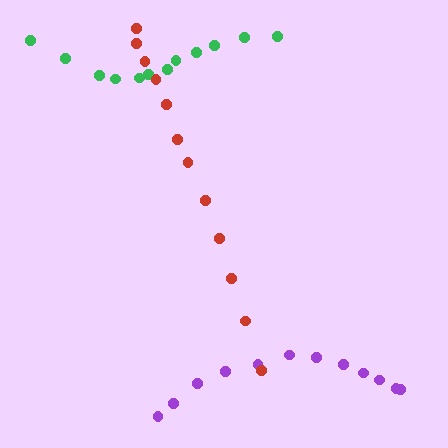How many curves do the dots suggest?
There are 3 distinct paths.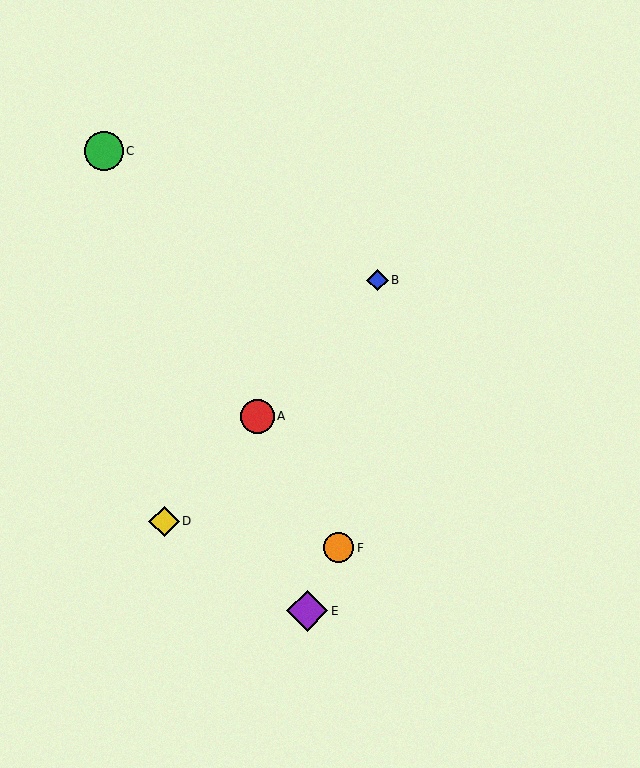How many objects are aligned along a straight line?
3 objects (A, B, D) are aligned along a straight line.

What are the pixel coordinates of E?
Object E is at (307, 611).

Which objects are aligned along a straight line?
Objects A, B, D are aligned along a straight line.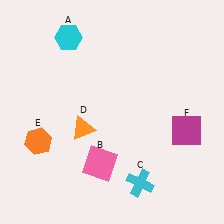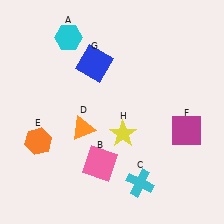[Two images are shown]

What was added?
A blue square (G), a yellow star (H) were added in Image 2.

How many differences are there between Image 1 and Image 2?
There are 2 differences between the two images.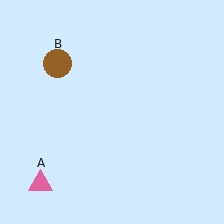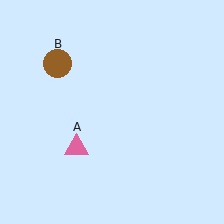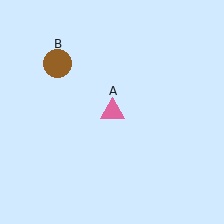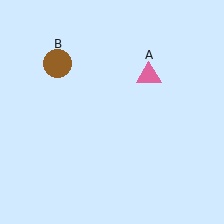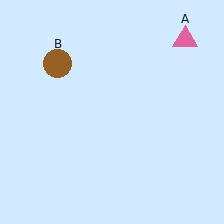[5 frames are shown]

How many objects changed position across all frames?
1 object changed position: pink triangle (object A).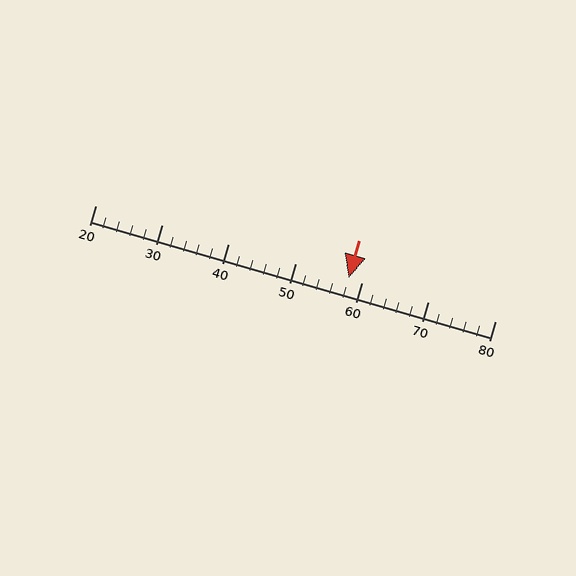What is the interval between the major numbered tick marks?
The major tick marks are spaced 10 units apart.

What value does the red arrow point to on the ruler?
The red arrow points to approximately 58.